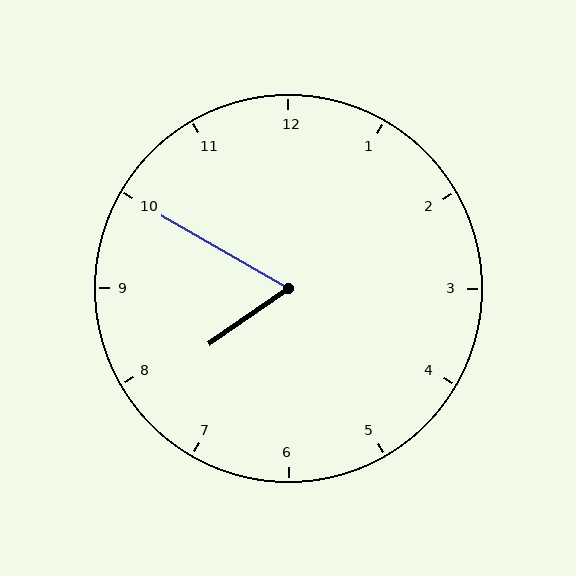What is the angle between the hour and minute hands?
Approximately 65 degrees.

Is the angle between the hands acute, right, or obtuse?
It is acute.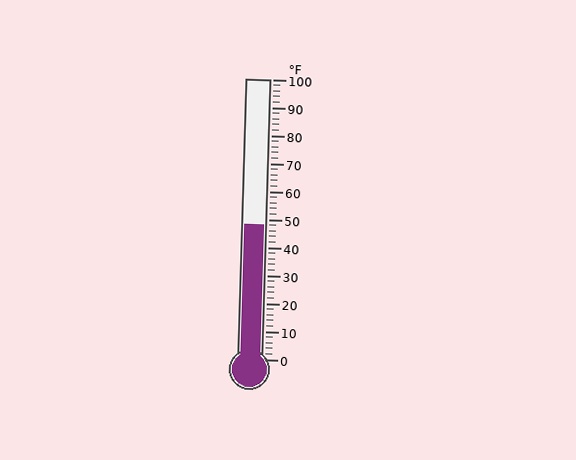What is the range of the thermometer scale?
The thermometer scale ranges from 0°F to 100°F.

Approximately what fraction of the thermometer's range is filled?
The thermometer is filled to approximately 50% of its range.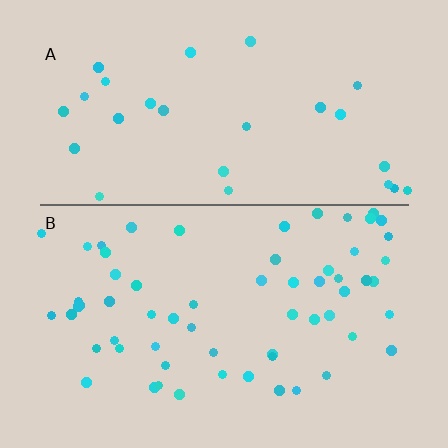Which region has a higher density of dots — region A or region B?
B (the bottom).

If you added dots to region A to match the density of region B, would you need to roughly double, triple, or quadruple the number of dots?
Approximately double.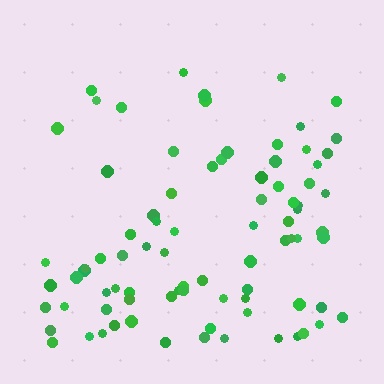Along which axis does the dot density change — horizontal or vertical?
Vertical.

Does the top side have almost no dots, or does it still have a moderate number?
Still a moderate number, just noticeably fewer than the bottom.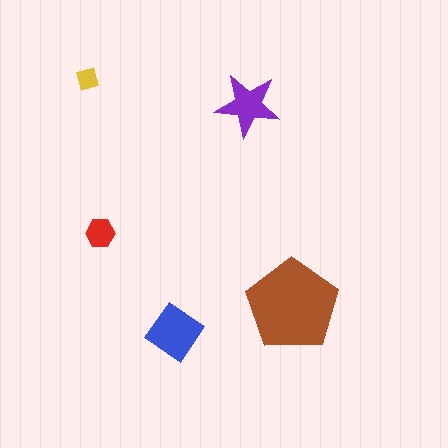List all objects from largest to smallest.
The brown pentagon, the blue diamond, the purple star, the red hexagon, the yellow diamond.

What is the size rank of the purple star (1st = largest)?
3rd.